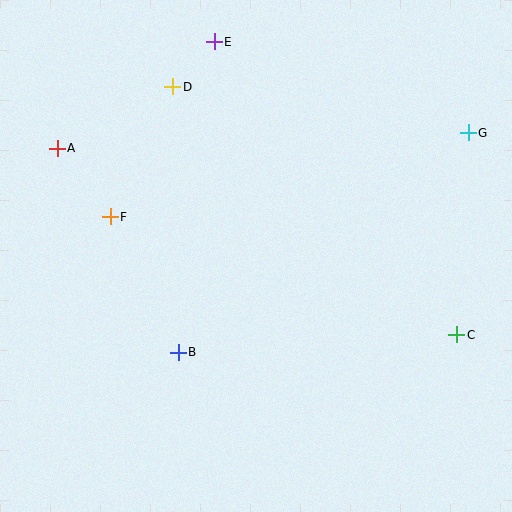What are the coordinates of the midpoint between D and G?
The midpoint between D and G is at (321, 110).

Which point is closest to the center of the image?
Point B at (178, 352) is closest to the center.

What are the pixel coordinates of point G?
Point G is at (468, 133).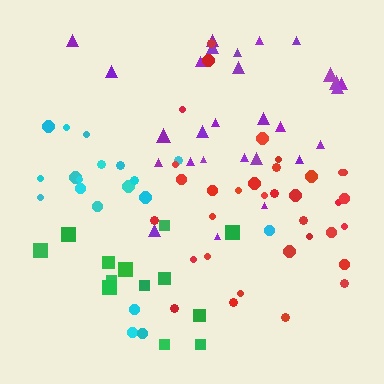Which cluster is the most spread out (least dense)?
Green.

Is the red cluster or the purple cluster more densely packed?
Purple.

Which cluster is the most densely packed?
Purple.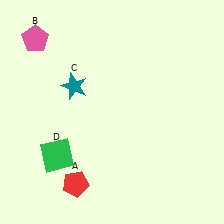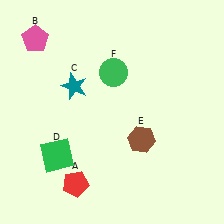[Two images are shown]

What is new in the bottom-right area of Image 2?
A brown hexagon (E) was added in the bottom-right area of Image 2.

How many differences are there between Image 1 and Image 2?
There are 2 differences between the two images.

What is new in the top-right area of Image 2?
A green circle (F) was added in the top-right area of Image 2.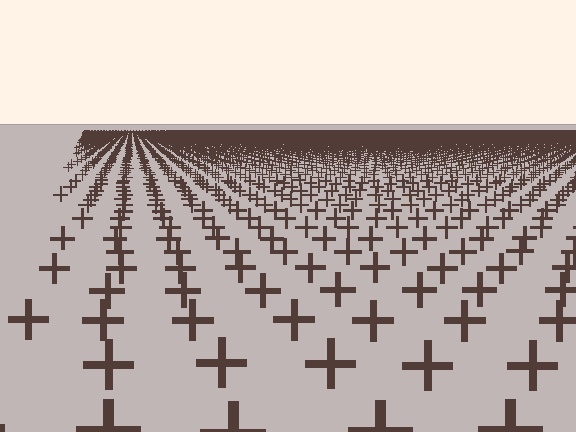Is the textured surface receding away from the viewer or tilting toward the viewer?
The surface is receding away from the viewer. Texture elements get smaller and denser toward the top.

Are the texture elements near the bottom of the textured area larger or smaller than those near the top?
Larger. Near the bottom, elements are closer to the viewer and appear at a bigger on-screen size.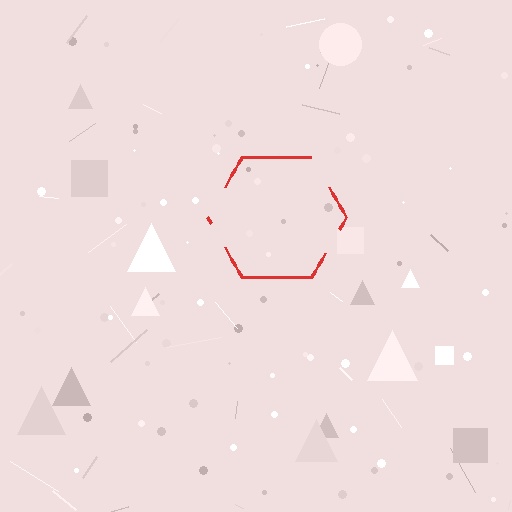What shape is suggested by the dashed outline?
The dashed outline suggests a hexagon.